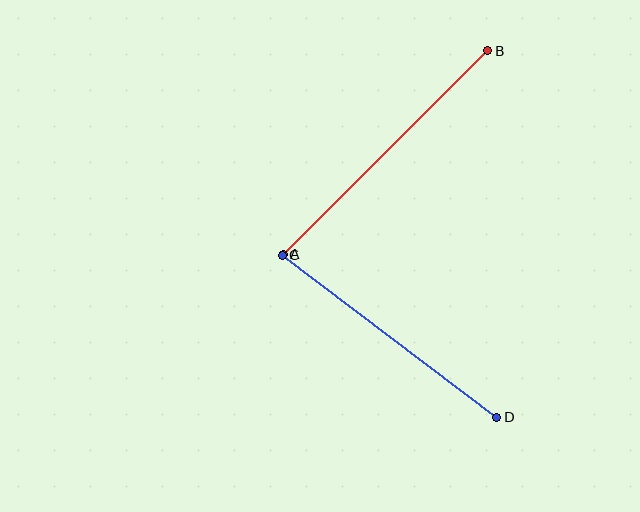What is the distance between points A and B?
The distance is approximately 289 pixels.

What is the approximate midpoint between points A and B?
The midpoint is at approximately (385, 152) pixels.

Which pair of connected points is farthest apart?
Points A and B are farthest apart.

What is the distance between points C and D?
The distance is approximately 269 pixels.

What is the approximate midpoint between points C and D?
The midpoint is at approximately (390, 336) pixels.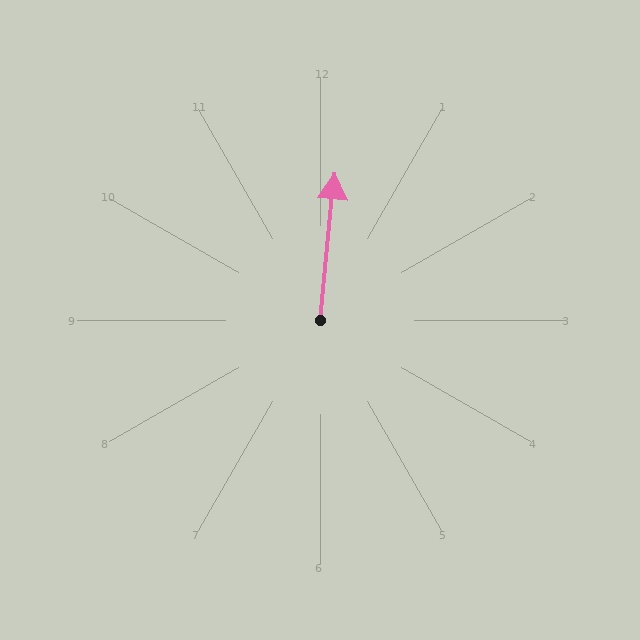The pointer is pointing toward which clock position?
Roughly 12 o'clock.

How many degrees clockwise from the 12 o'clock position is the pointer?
Approximately 6 degrees.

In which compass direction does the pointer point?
North.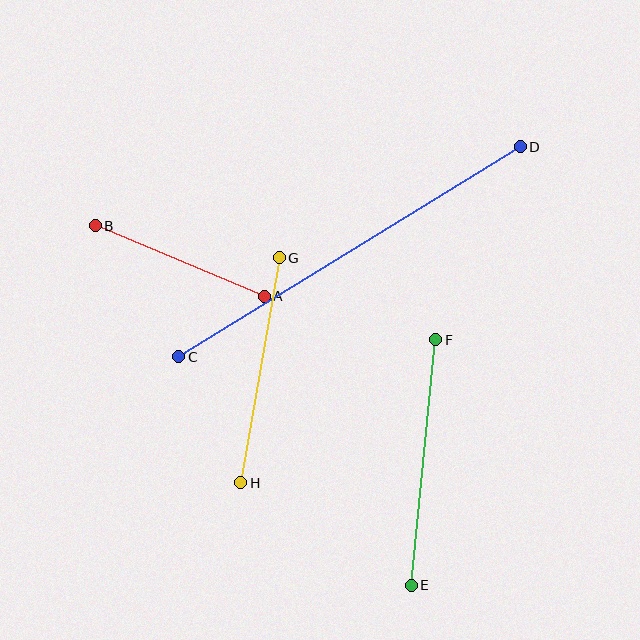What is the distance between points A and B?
The distance is approximately 183 pixels.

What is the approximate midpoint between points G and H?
The midpoint is at approximately (260, 370) pixels.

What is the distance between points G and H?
The distance is approximately 228 pixels.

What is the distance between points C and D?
The distance is approximately 401 pixels.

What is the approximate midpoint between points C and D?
The midpoint is at approximately (350, 252) pixels.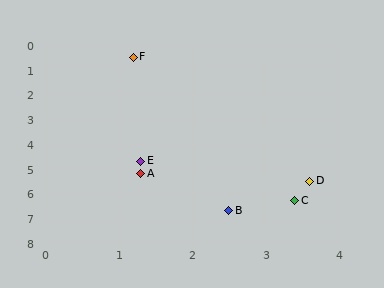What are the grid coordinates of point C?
Point C is at approximately (3.4, 6.3).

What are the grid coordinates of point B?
Point B is at approximately (2.5, 6.7).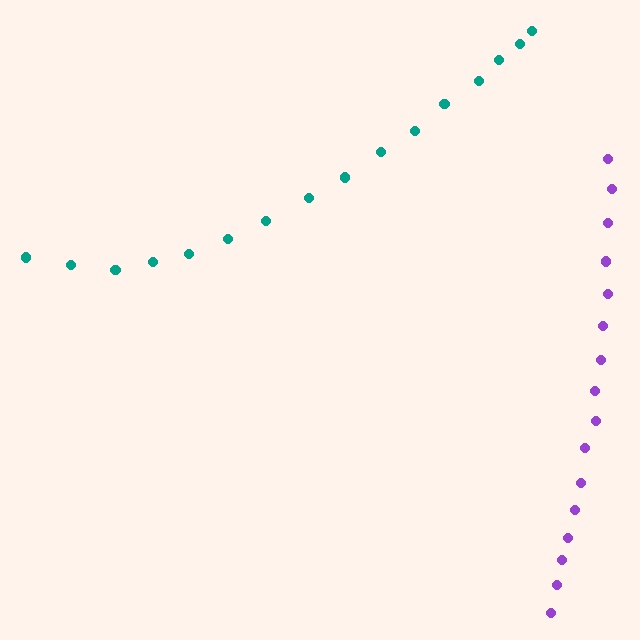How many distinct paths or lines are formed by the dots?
There are 2 distinct paths.